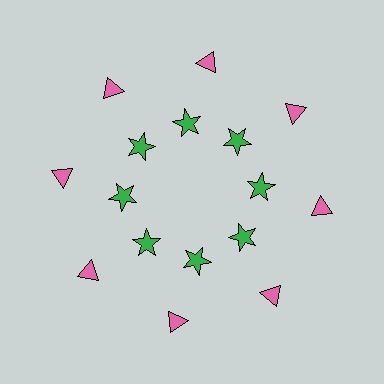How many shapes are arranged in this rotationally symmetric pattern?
There are 16 shapes, arranged in 8 groups of 2.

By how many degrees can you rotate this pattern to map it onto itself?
The pattern maps onto itself every 45 degrees of rotation.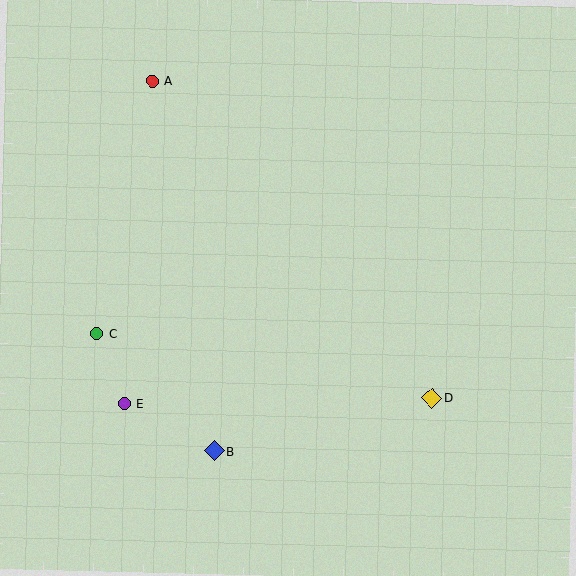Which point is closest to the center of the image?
Point B at (214, 451) is closest to the center.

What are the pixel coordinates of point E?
Point E is at (124, 404).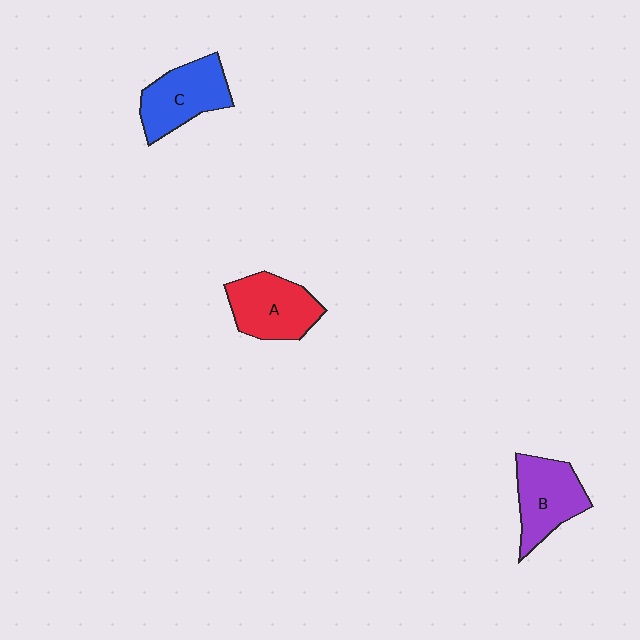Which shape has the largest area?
Shape A (red).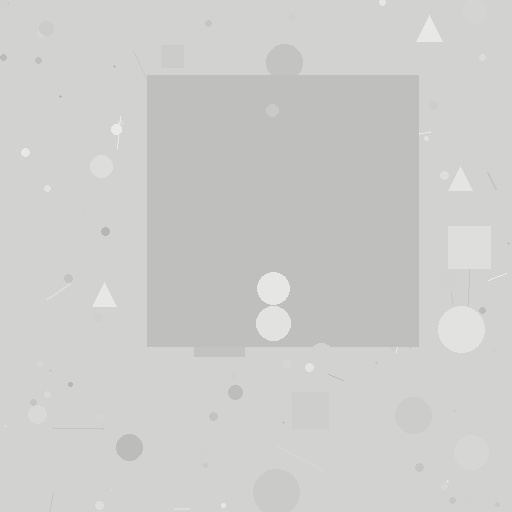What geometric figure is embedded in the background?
A square is embedded in the background.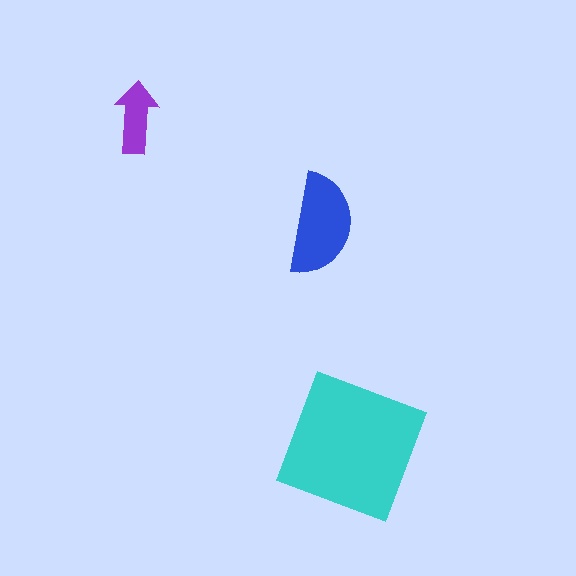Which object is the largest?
The cyan square.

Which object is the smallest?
The purple arrow.